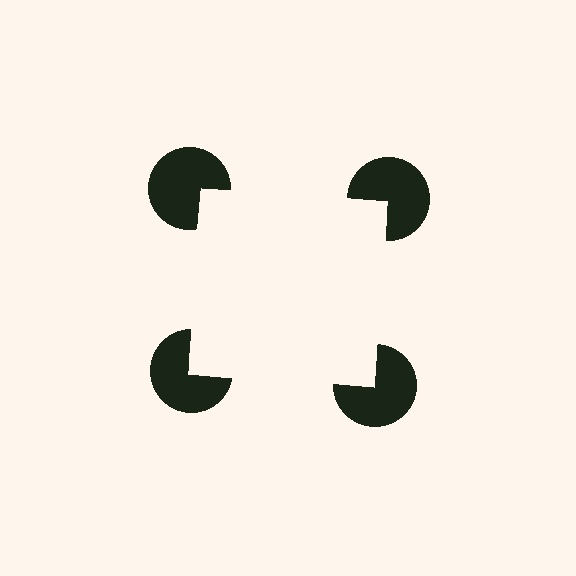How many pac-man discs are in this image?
There are 4 — one at each vertex of the illusory square.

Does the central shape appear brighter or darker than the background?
It typically appears slightly brighter than the background, even though no actual brightness change is drawn.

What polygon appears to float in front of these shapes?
An illusory square — its edges are inferred from the aligned wedge cuts in the pac-man discs, not physically drawn.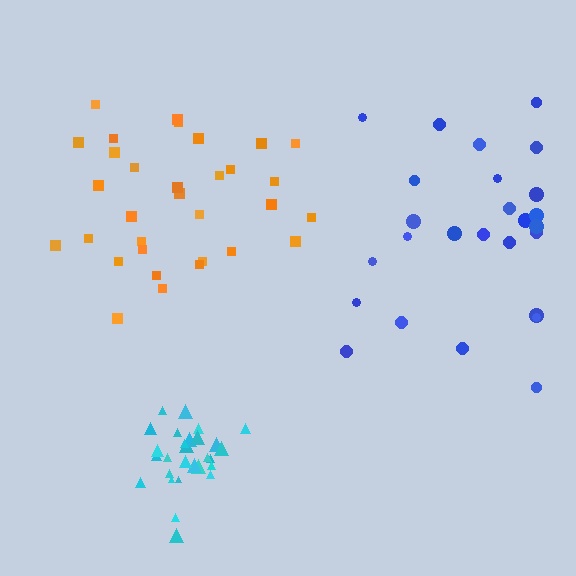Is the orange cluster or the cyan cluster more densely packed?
Cyan.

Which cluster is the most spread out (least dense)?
Blue.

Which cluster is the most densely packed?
Cyan.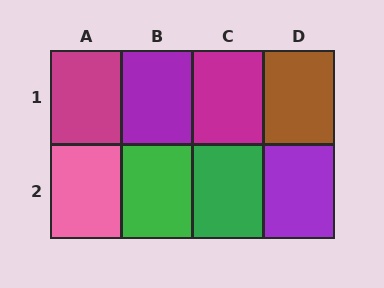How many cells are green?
2 cells are green.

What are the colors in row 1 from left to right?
Magenta, purple, magenta, brown.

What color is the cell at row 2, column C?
Green.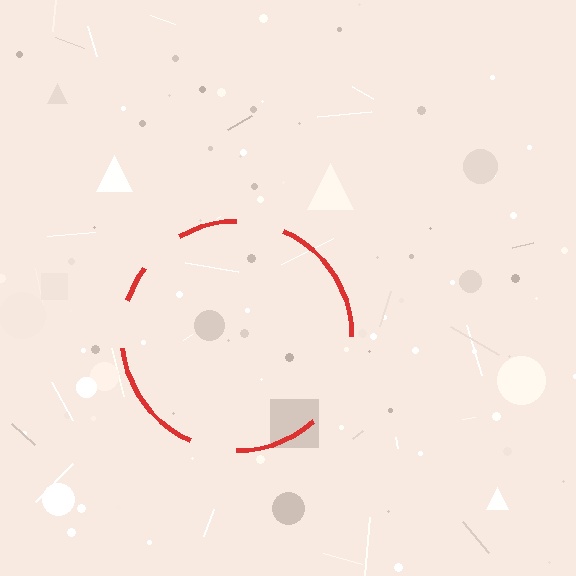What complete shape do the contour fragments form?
The contour fragments form a circle.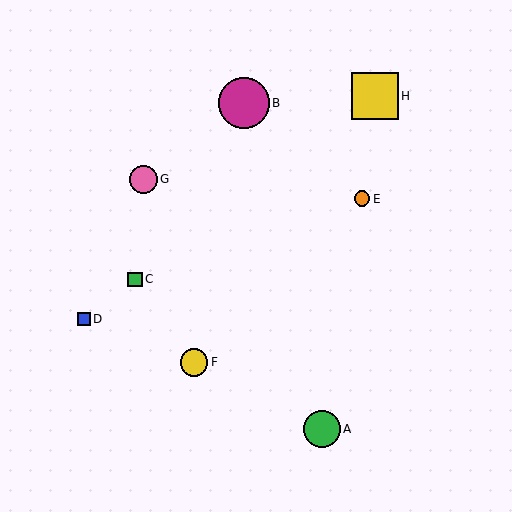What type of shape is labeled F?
Shape F is a yellow circle.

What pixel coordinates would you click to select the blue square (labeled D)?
Click at (84, 319) to select the blue square D.